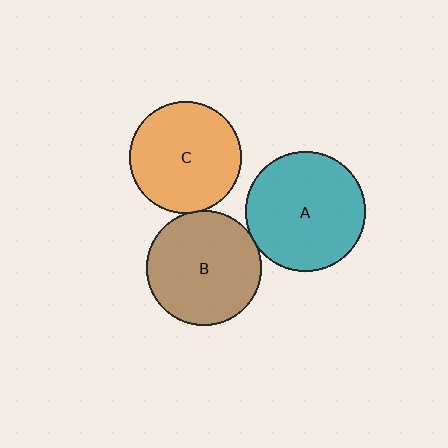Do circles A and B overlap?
Yes.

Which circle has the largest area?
Circle A (teal).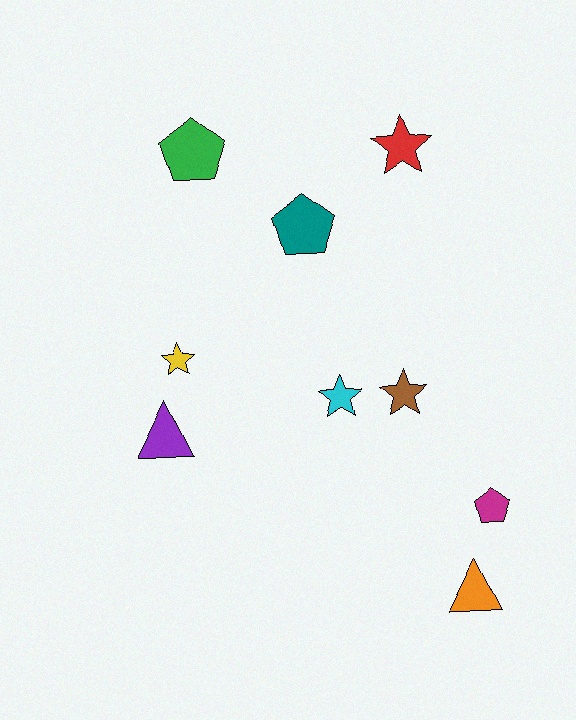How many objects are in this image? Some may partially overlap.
There are 9 objects.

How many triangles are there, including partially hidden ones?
There are 2 triangles.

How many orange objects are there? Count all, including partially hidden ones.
There is 1 orange object.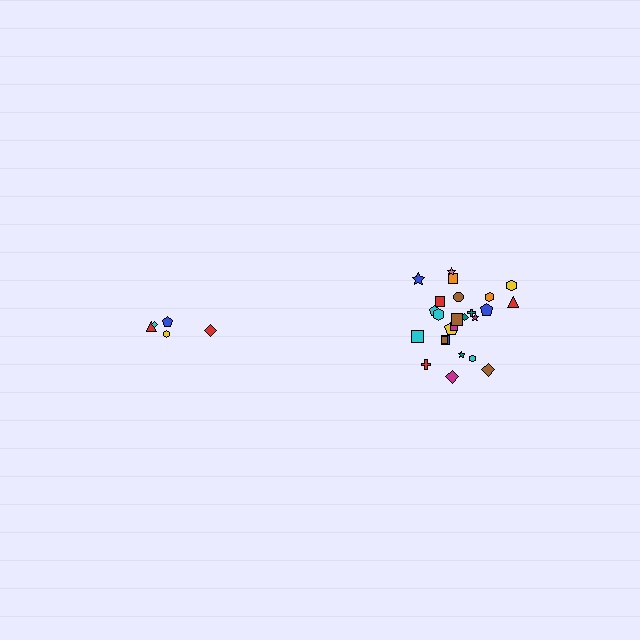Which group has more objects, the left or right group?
The right group.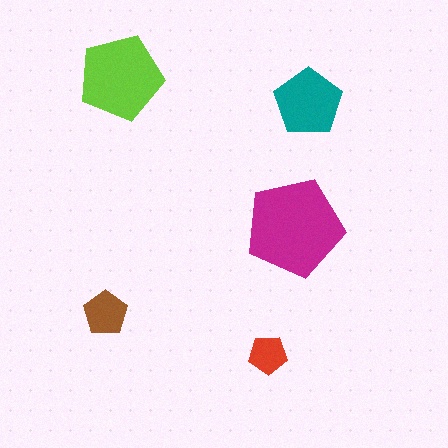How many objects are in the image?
There are 5 objects in the image.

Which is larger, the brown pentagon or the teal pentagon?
The teal one.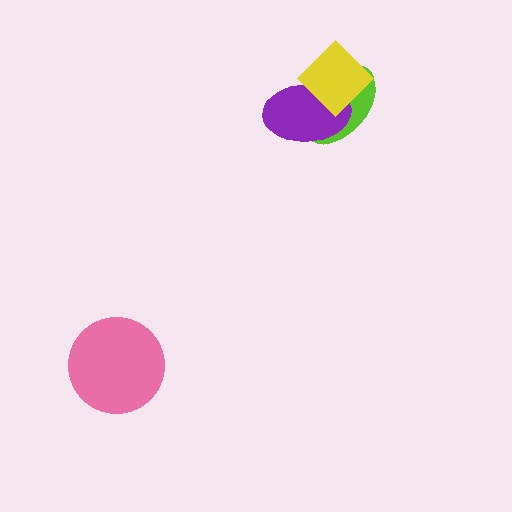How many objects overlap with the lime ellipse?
2 objects overlap with the lime ellipse.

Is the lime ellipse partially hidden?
Yes, it is partially covered by another shape.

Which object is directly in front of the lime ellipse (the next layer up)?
The purple ellipse is directly in front of the lime ellipse.